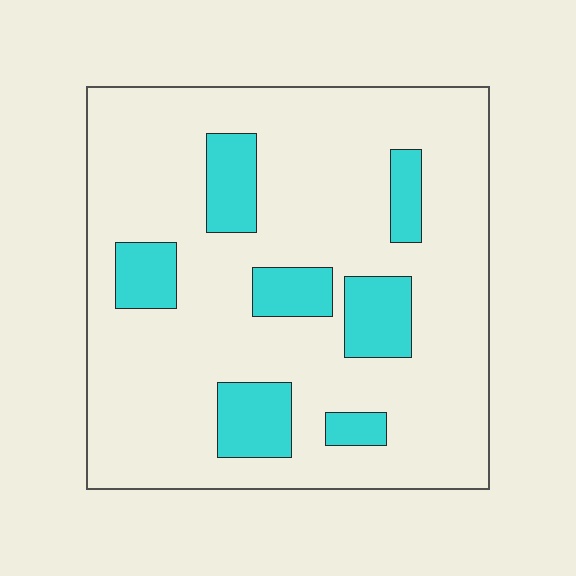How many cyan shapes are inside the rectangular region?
7.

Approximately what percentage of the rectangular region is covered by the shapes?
Approximately 20%.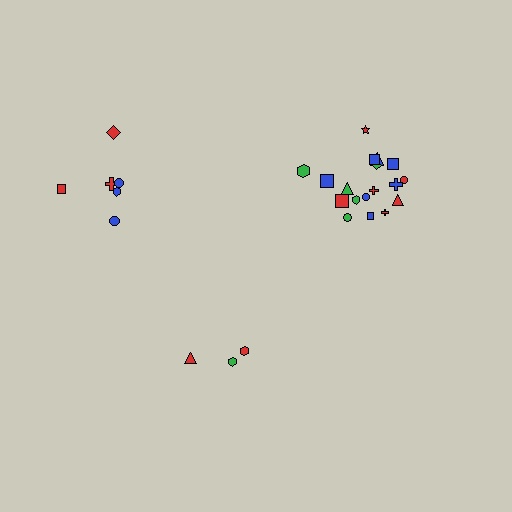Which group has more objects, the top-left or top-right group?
The top-right group.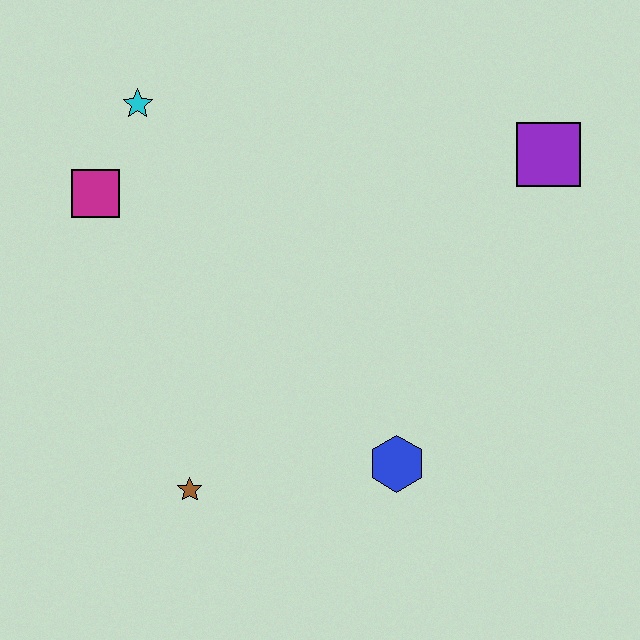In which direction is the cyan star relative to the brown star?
The cyan star is above the brown star.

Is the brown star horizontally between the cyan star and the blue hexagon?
Yes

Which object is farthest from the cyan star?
The blue hexagon is farthest from the cyan star.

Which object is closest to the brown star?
The blue hexagon is closest to the brown star.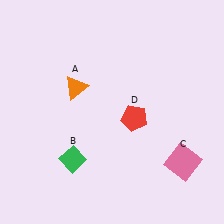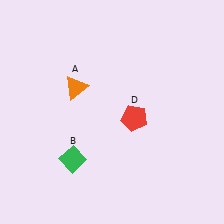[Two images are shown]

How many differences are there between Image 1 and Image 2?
There is 1 difference between the two images.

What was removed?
The pink square (C) was removed in Image 2.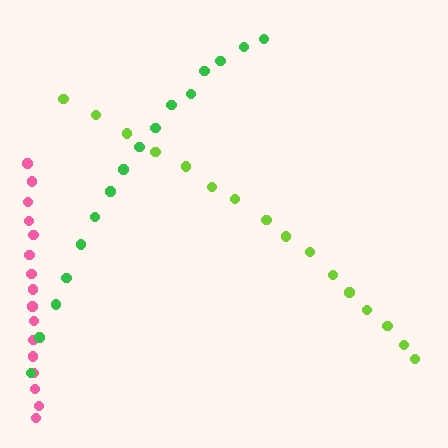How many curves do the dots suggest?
There are 3 distinct paths.